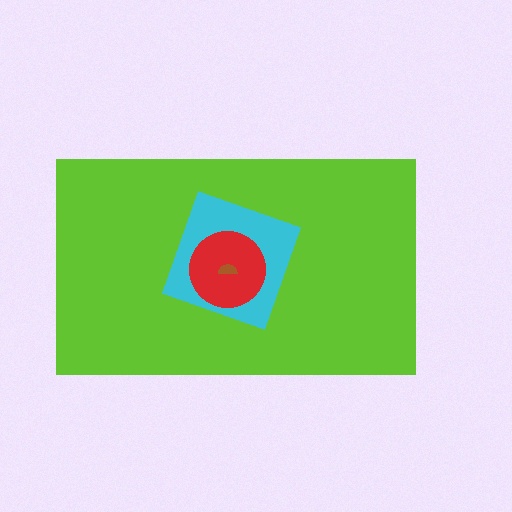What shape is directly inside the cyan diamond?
The red circle.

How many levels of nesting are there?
4.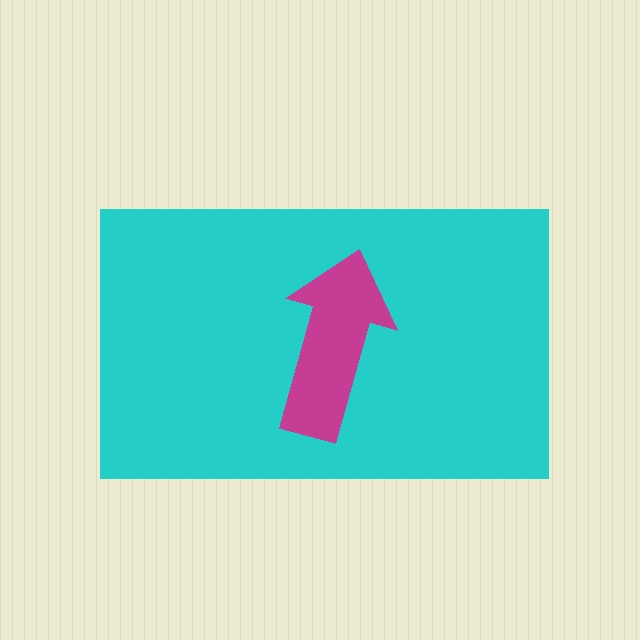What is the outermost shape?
The cyan rectangle.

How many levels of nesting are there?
2.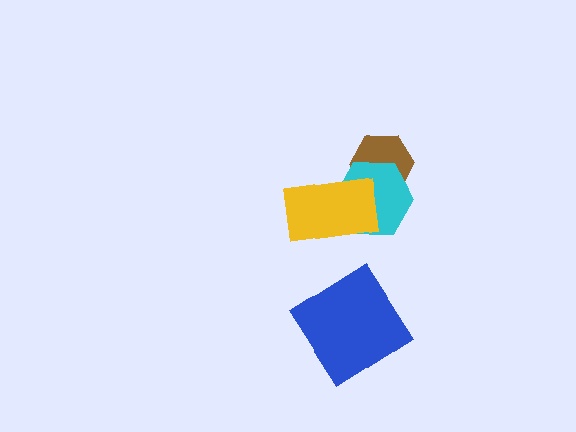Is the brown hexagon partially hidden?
Yes, it is partially covered by another shape.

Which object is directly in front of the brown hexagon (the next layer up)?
The cyan hexagon is directly in front of the brown hexagon.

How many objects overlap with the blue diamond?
0 objects overlap with the blue diamond.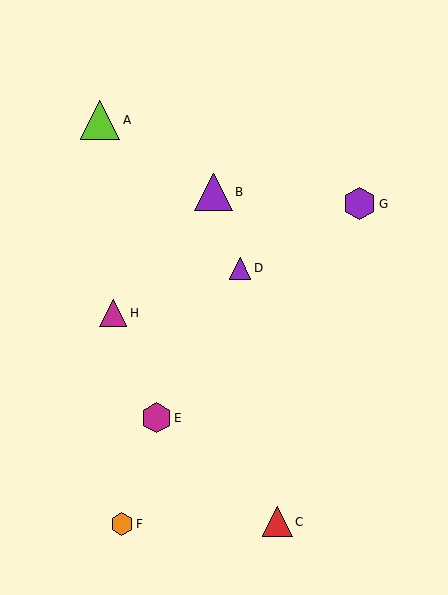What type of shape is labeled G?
Shape G is a purple hexagon.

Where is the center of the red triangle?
The center of the red triangle is at (277, 522).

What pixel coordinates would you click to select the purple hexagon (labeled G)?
Click at (360, 204) to select the purple hexagon G.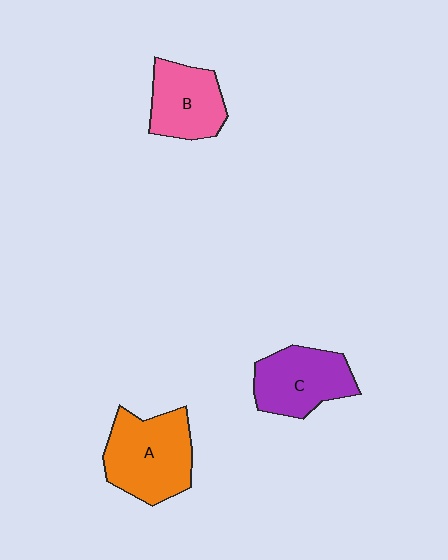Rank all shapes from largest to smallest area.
From largest to smallest: A (orange), C (purple), B (pink).